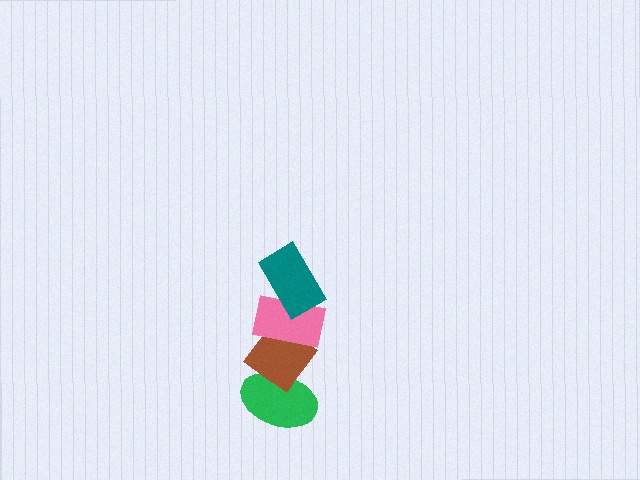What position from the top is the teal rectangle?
The teal rectangle is 1st from the top.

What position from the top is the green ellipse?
The green ellipse is 4th from the top.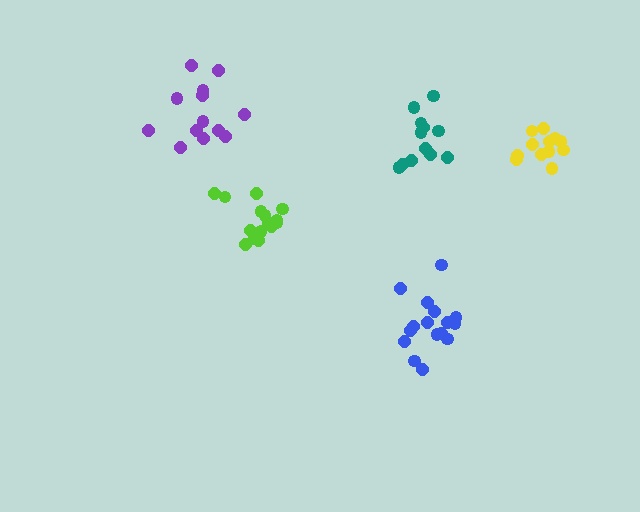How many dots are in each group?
Group 1: 12 dots, Group 2: 16 dots, Group 3: 16 dots, Group 4: 13 dots, Group 5: 13 dots (70 total).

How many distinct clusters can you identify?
There are 5 distinct clusters.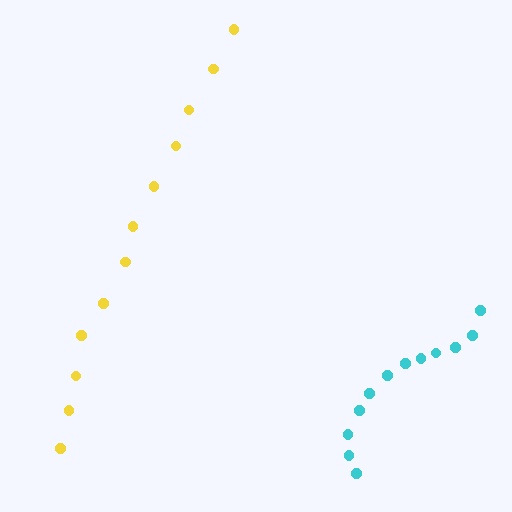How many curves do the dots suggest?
There are 2 distinct paths.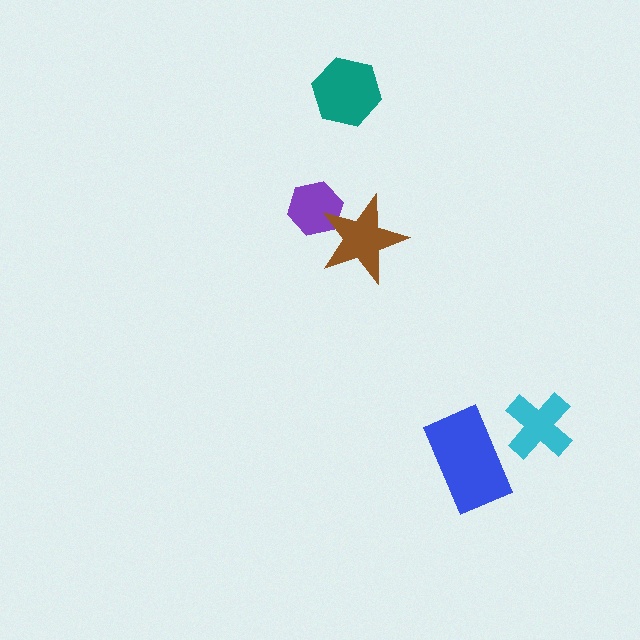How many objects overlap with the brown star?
1 object overlaps with the brown star.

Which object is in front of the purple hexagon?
The brown star is in front of the purple hexagon.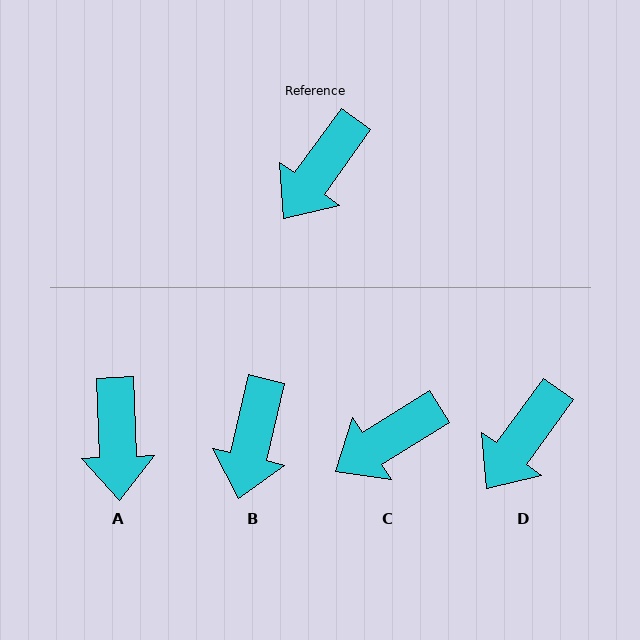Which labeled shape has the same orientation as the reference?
D.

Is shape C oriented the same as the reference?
No, it is off by about 22 degrees.